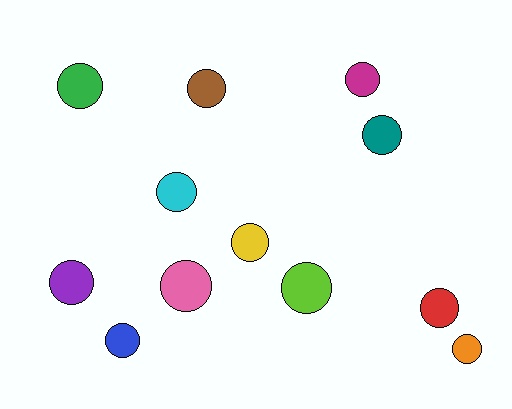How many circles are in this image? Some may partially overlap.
There are 12 circles.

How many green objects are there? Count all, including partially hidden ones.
There is 1 green object.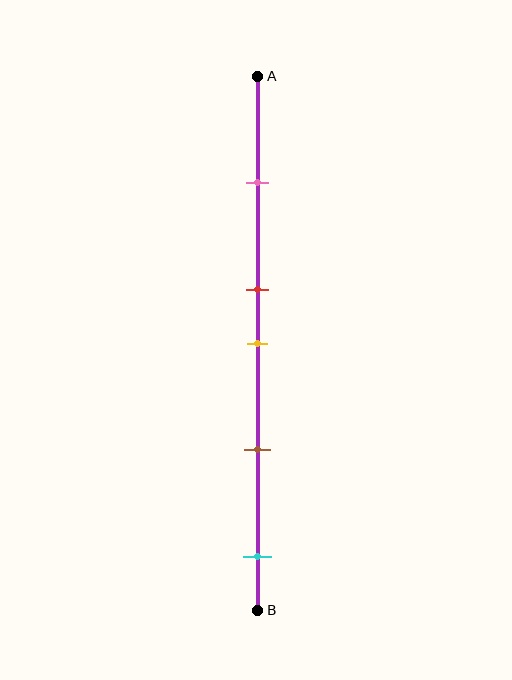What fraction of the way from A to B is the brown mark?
The brown mark is approximately 70% (0.7) of the way from A to B.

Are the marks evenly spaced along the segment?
No, the marks are not evenly spaced.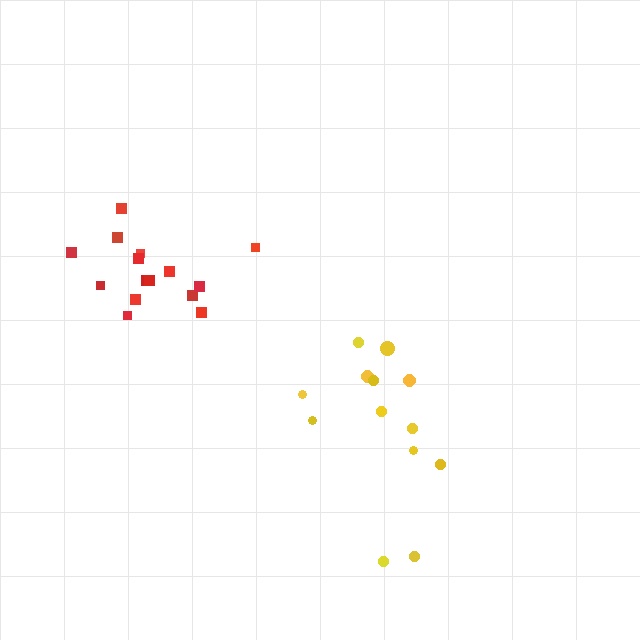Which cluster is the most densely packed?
Red.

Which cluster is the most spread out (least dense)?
Yellow.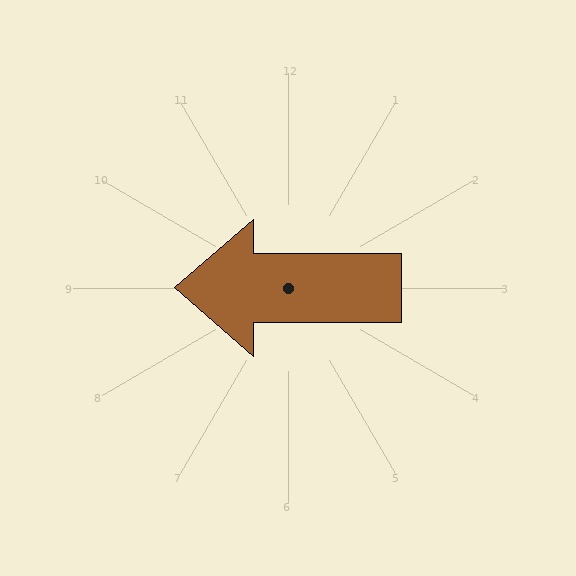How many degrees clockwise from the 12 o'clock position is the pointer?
Approximately 270 degrees.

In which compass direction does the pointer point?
West.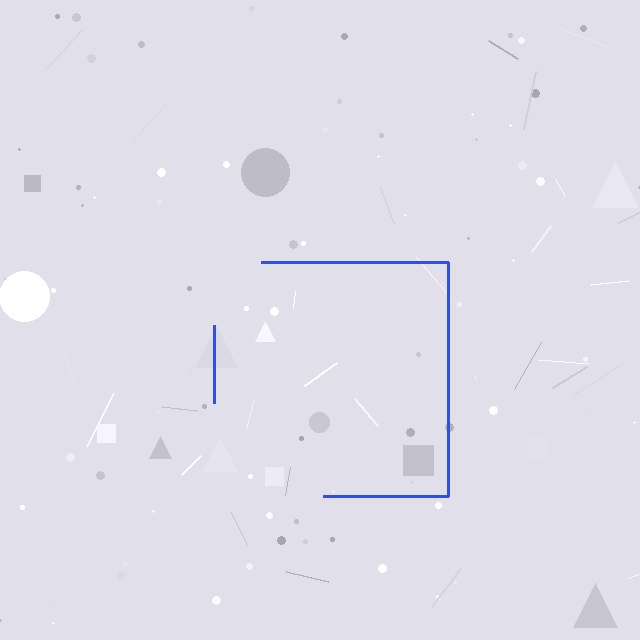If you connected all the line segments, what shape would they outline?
They would outline a square.